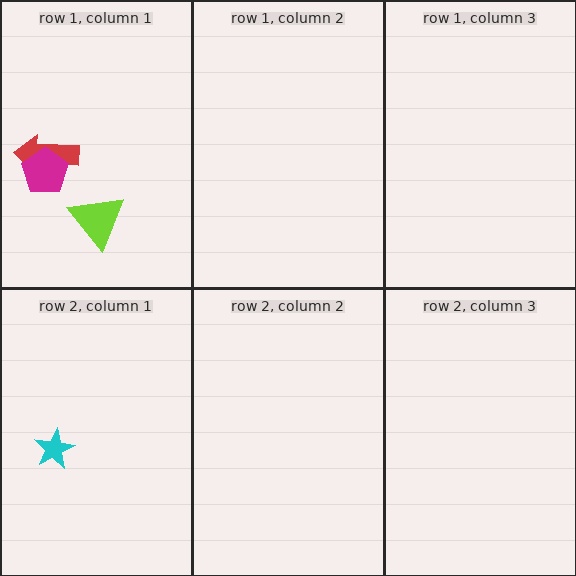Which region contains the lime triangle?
The row 1, column 1 region.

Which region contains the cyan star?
The row 2, column 1 region.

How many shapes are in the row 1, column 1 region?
3.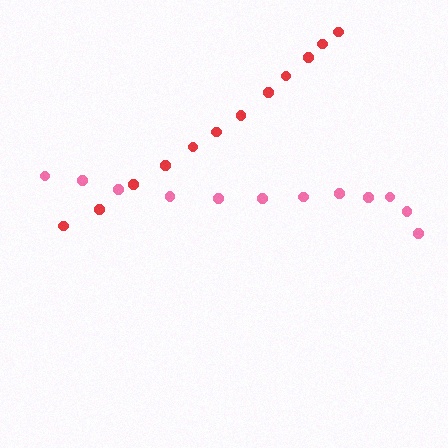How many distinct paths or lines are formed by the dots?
There are 2 distinct paths.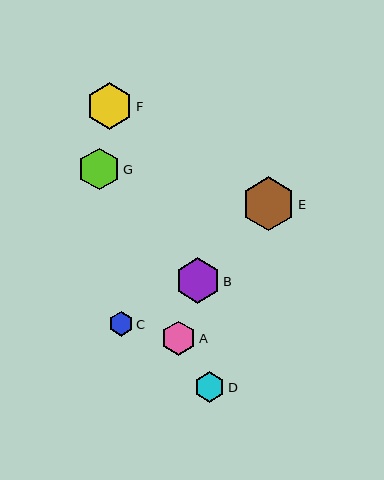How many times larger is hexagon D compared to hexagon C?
Hexagon D is approximately 1.3 times the size of hexagon C.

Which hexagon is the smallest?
Hexagon C is the smallest with a size of approximately 25 pixels.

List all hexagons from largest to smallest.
From largest to smallest: E, F, B, G, A, D, C.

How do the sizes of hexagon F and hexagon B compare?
Hexagon F and hexagon B are approximately the same size.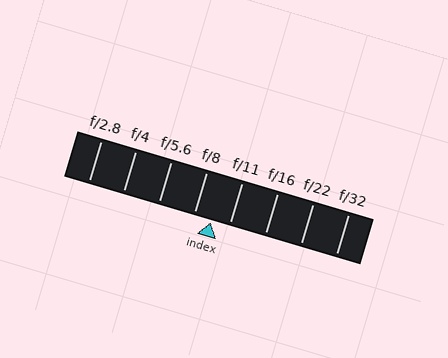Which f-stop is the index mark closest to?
The index mark is closest to f/8.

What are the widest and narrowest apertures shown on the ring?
The widest aperture shown is f/2.8 and the narrowest is f/32.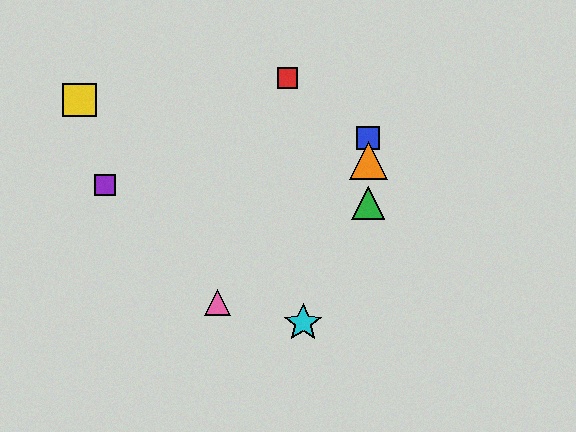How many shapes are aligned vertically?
3 shapes (the blue square, the green triangle, the orange triangle) are aligned vertically.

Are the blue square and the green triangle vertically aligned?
Yes, both are at x≈368.